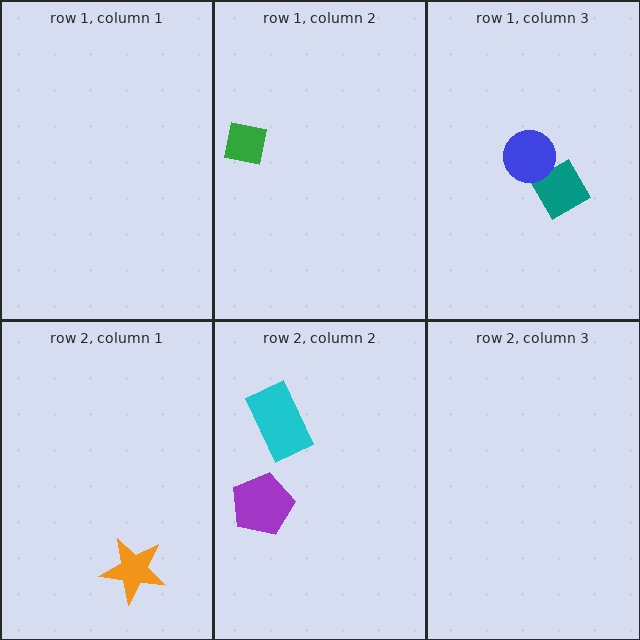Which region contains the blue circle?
The row 1, column 3 region.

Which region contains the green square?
The row 1, column 2 region.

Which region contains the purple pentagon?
The row 2, column 2 region.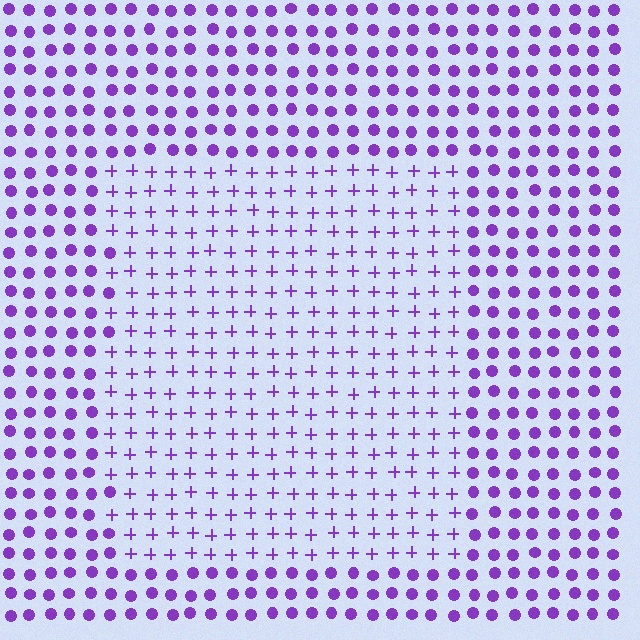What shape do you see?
I see a rectangle.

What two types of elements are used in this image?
The image uses plus signs inside the rectangle region and circles outside it.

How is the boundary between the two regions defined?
The boundary is defined by a change in element shape: plus signs inside vs. circles outside. All elements share the same color and spacing.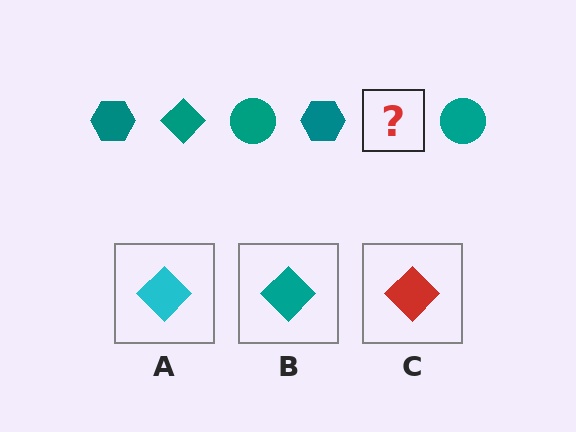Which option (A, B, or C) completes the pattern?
B.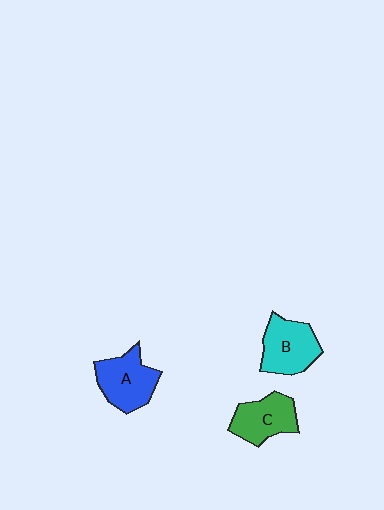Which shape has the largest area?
Shape A (blue).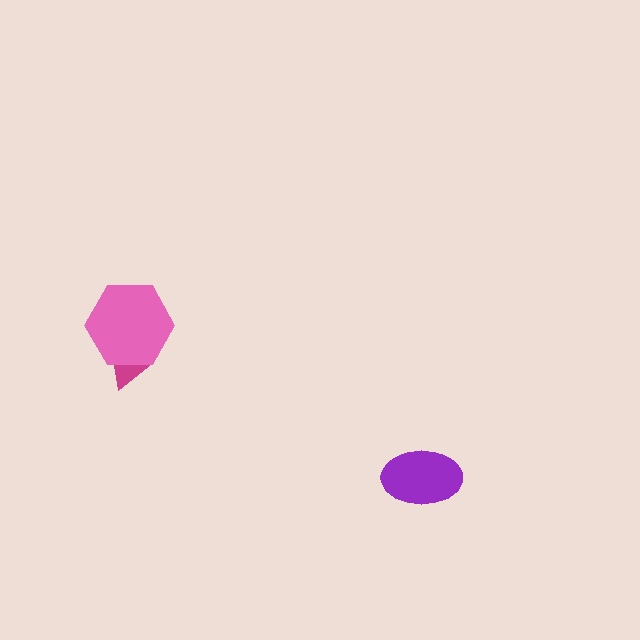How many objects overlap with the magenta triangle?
1 object overlaps with the magenta triangle.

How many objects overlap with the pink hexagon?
1 object overlaps with the pink hexagon.